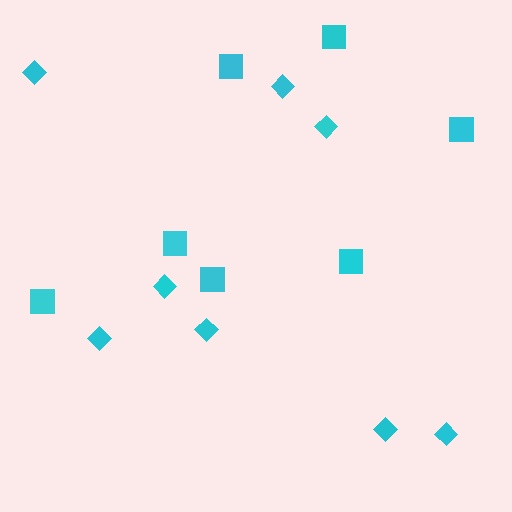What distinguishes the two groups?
There are 2 groups: one group of diamonds (8) and one group of squares (7).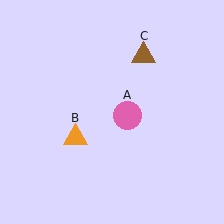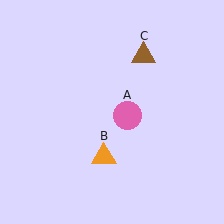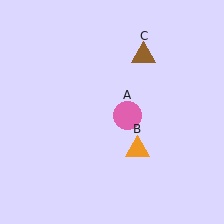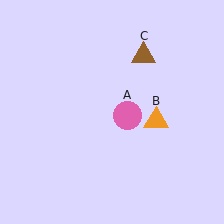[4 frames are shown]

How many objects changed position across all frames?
1 object changed position: orange triangle (object B).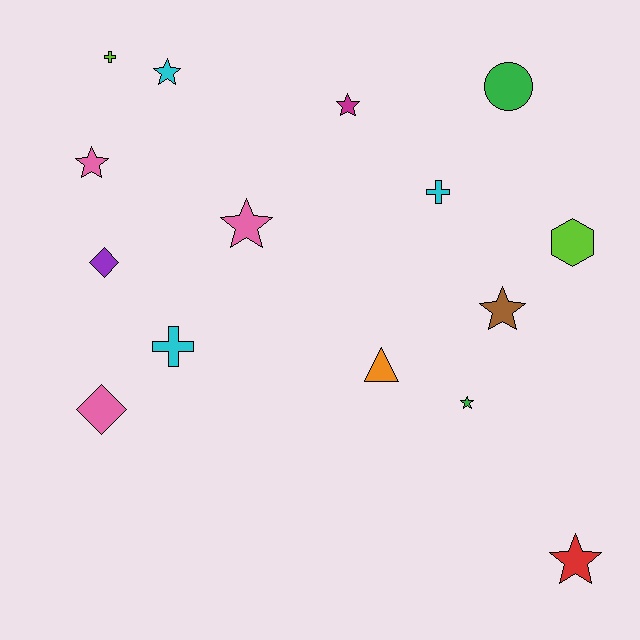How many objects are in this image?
There are 15 objects.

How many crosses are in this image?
There are 3 crosses.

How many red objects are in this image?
There is 1 red object.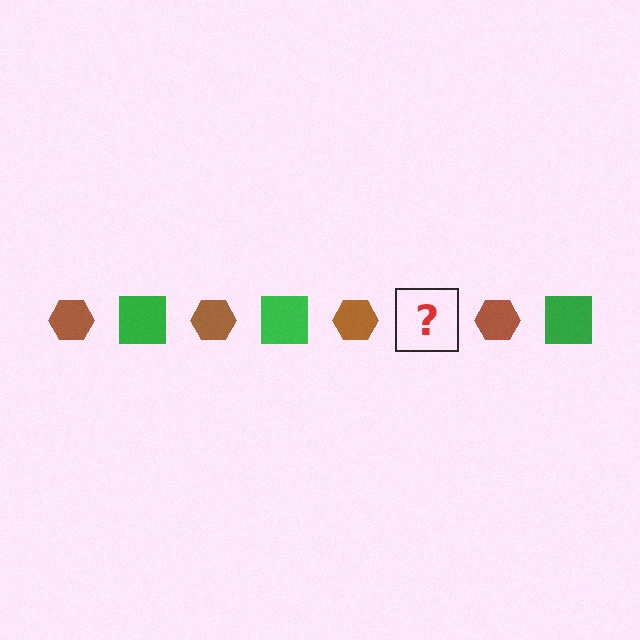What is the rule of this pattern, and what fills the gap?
The rule is that the pattern alternates between brown hexagon and green square. The gap should be filled with a green square.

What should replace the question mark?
The question mark should be replaced with a green square.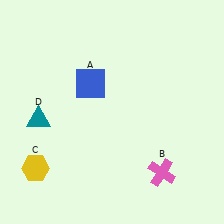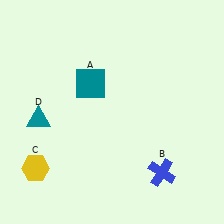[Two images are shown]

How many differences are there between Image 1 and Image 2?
There are 2 differences between the two images.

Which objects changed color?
A changed from blue to teal. B changed from pink to blue.